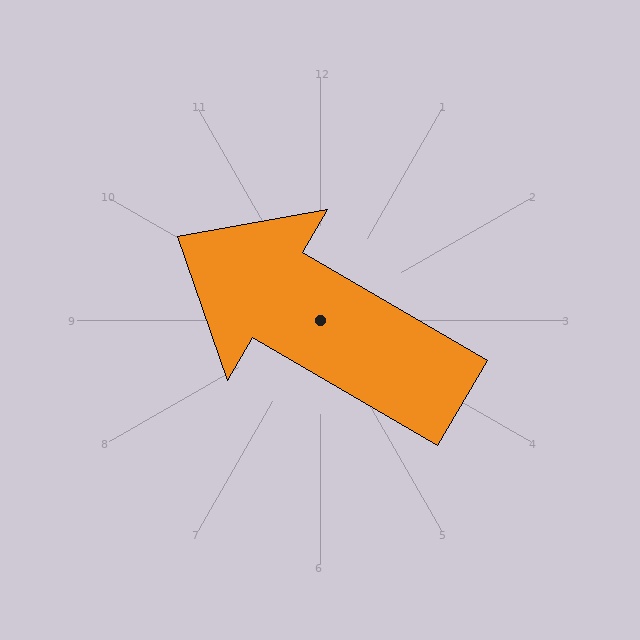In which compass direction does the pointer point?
Northwest.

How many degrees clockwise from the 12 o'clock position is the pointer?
Approximately 300 degrees.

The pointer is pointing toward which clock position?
Roughly 10 o'clock.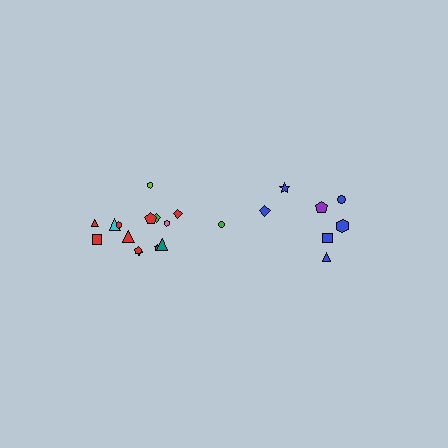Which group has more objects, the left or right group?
The left group.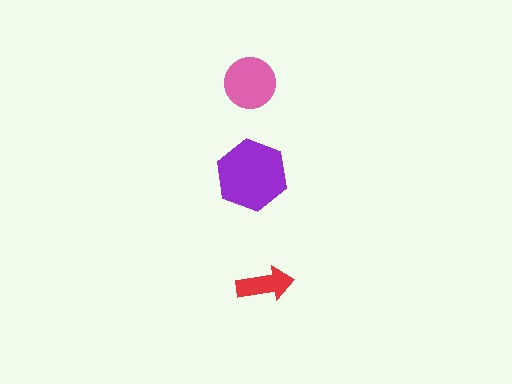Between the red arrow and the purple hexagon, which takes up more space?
The purple hexagon.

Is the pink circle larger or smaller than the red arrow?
Larger.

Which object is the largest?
The purple hexagon.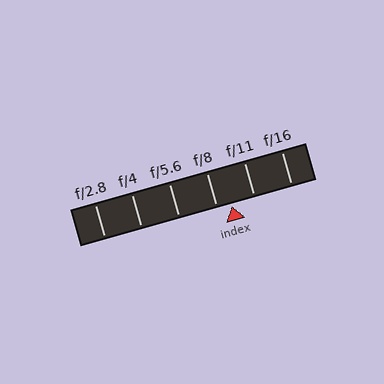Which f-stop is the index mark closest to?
The index mark is closest to f/8.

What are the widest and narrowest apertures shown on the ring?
The widest aperture shown is f/2.8 and the narrowest is f/16.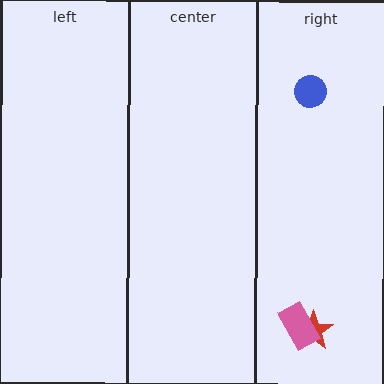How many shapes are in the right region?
3.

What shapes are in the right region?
The blue circle, the red star, the pink rectangle.